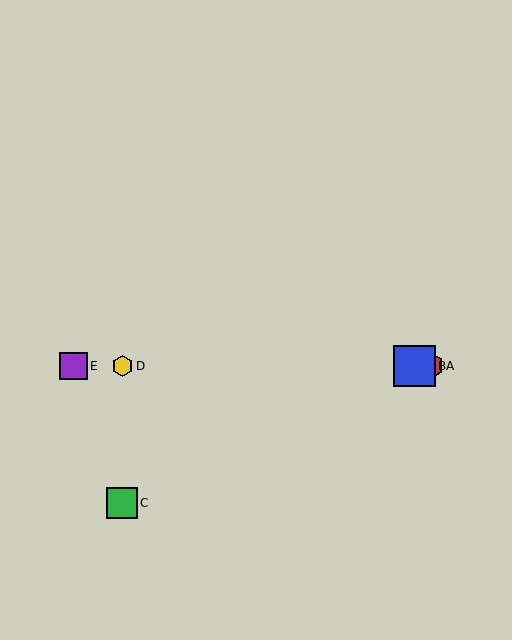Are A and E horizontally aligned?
Yes, both are at y≈366.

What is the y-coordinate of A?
Object A is at y≈366.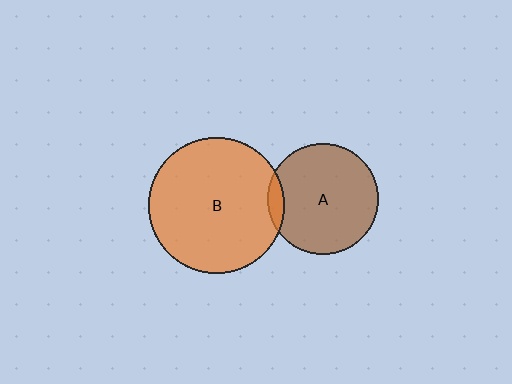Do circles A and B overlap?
Yes.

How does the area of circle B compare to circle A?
Approximately 1.5 times.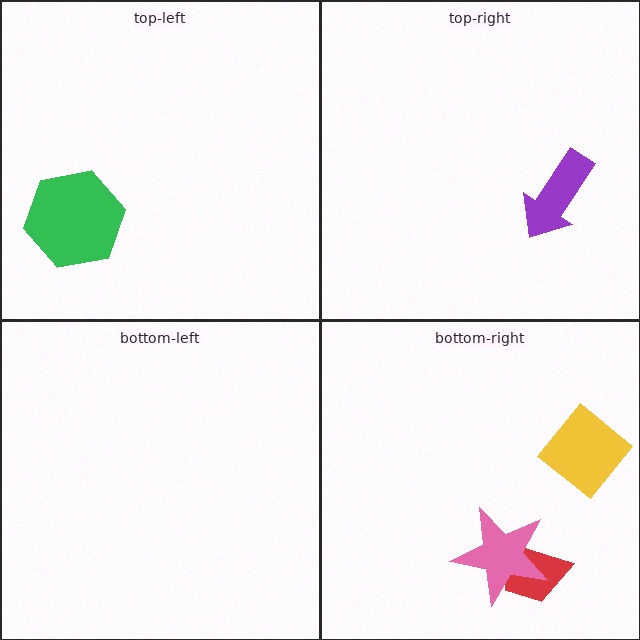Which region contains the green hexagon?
The top-left region.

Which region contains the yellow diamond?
The bottom-right region.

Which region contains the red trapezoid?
The bottom-right region.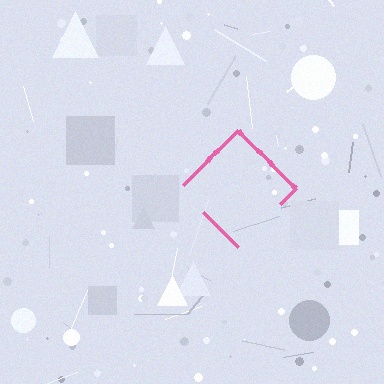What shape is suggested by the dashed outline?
The dashed outline suggests a diamond.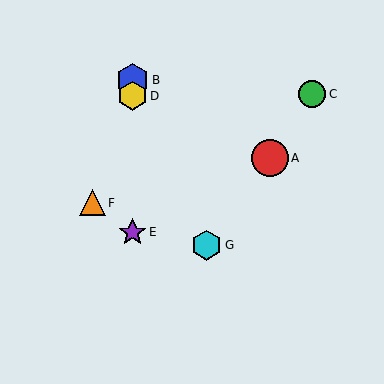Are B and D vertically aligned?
Yes, both are at x≈133.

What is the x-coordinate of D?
Object D is at x≈133.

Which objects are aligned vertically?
Objects B, D, E are aligned vertically.